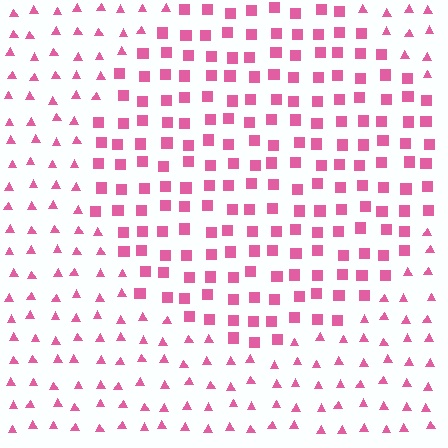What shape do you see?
I see a circle.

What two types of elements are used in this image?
The image uses squares inside the circle region and triangles outside it.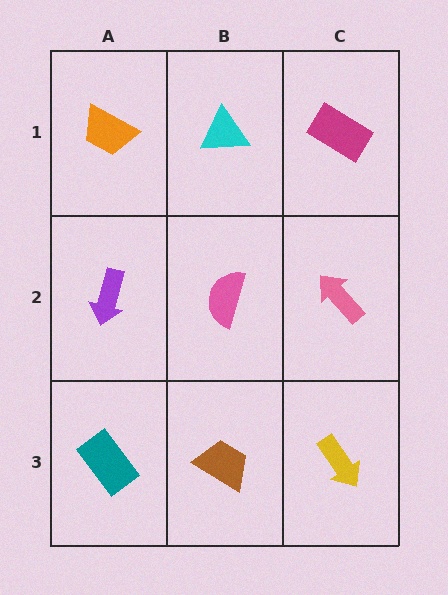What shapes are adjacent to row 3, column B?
A pink semicircle (row 2, column B), a teal rectangle (row 3, column A), a yellow arrow (row 3, column C).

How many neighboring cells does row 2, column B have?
4.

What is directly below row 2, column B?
A brown trapezoid.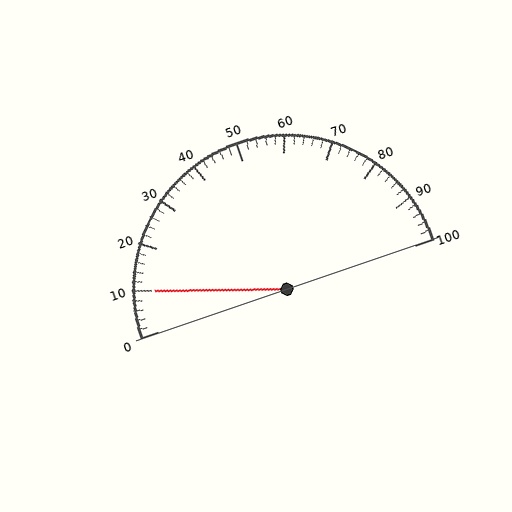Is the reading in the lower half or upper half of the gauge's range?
The reading is in the lower half of the range (0 to 100).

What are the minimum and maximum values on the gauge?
The gauge ranges from 0 to 100.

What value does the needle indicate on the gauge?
The needle indicates approximately 10.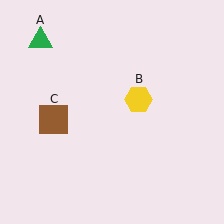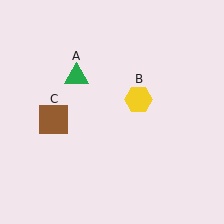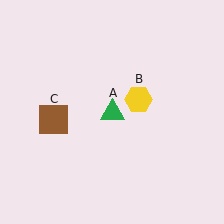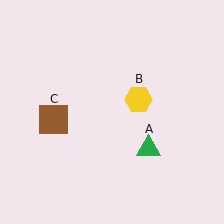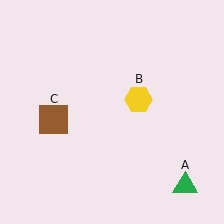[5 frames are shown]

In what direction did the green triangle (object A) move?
The green triangle (object A) moved down and to the right.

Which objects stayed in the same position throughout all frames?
Yellow hexagon (object B) and brown square (object C) remained stationary.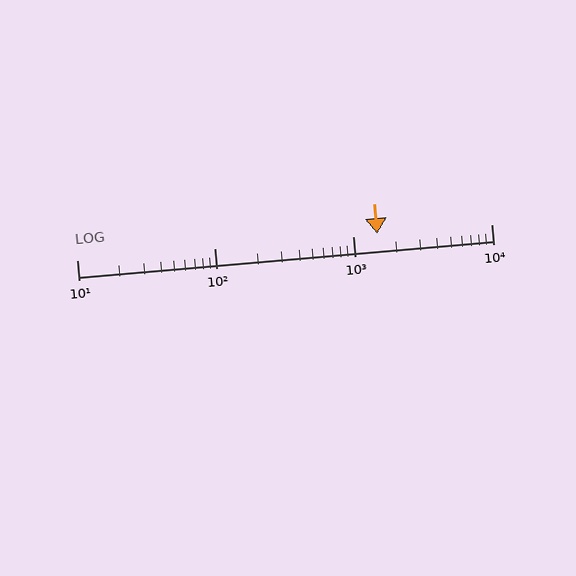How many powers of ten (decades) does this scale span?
The scale spans 3 decades, from 10 to 10000.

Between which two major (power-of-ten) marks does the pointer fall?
The pointer is between 1000 and 10000.